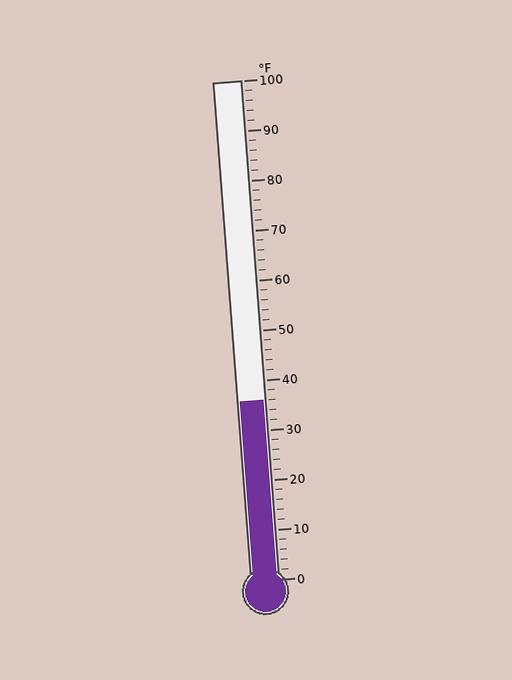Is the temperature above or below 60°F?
The temperature is below 60°F.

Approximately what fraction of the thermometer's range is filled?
The thermometer is filled to approximately 35% of its range.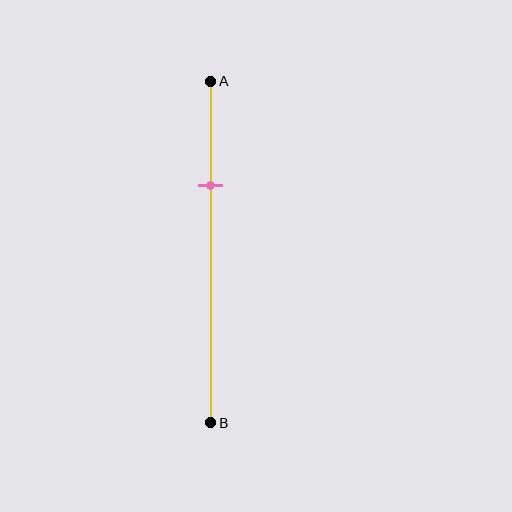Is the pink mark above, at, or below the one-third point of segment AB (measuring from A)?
The pink mark is approximately at the one-third point of segment AB.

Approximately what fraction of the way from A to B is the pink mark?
The pink mark is approximately 30% of the way from A to B.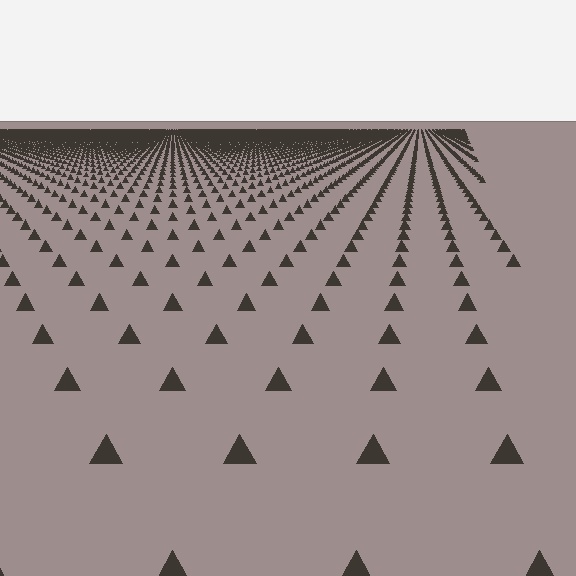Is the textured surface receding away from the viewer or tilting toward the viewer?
The surface is receding away from the viewer. Texture elements get smaller and denser toward the top.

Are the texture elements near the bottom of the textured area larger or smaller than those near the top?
Larger. Near the bottom, elements are closer to the viewer and appear at a bigger on-screen size.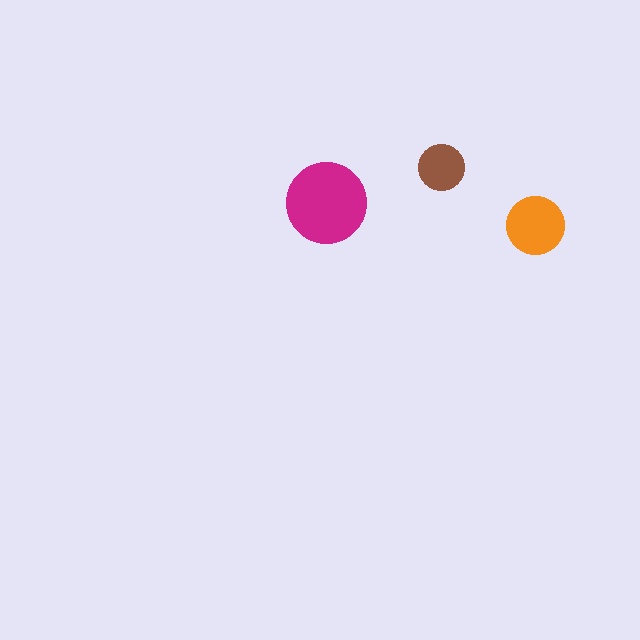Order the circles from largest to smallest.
the magenta one, the orange one, the brown one.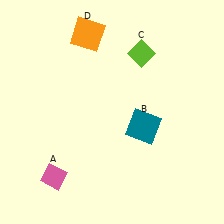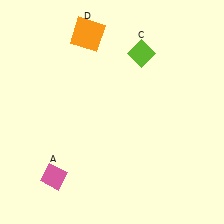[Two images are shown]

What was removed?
The teal square (B) was removed in Image 2.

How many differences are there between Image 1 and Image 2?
There is 1 difference between the two images.